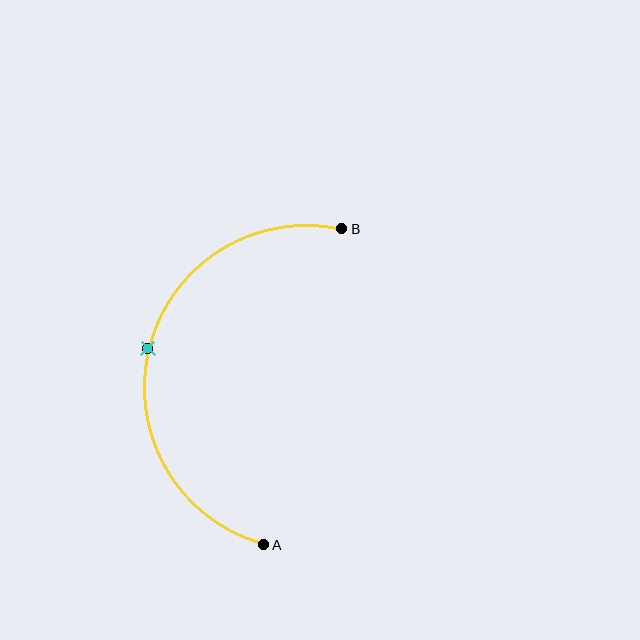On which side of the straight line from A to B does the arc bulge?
The arc bulges to the left of the straight line connecting A and B.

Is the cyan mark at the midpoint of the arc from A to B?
Yes. The cyan mark lies on the arc at equal arc-length from both A and B — it is the arc midpoint.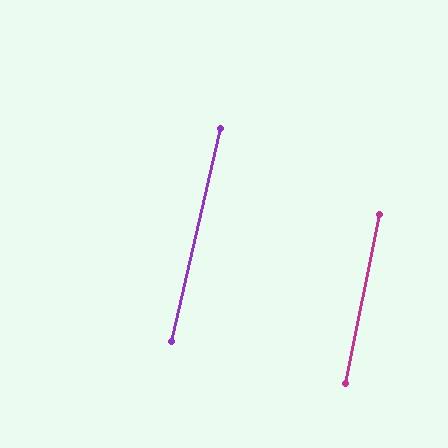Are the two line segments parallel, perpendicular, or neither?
Parallel — their directions differ by only 1.4°.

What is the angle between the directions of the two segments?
Approximately 1 degree.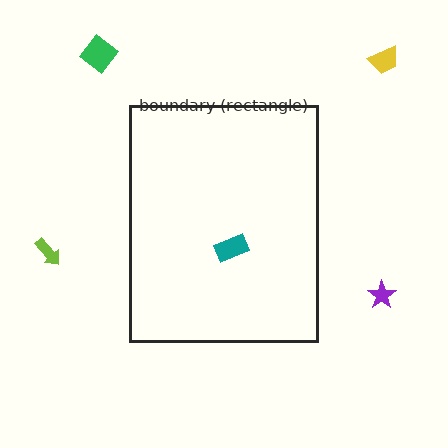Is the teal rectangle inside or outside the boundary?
Inside.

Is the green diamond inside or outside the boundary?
Outside.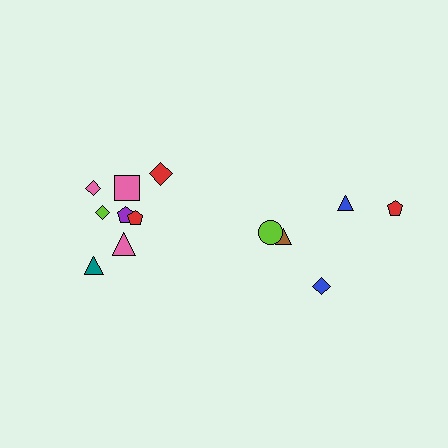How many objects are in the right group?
There are 5 objects.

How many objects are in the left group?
There are 8 objects.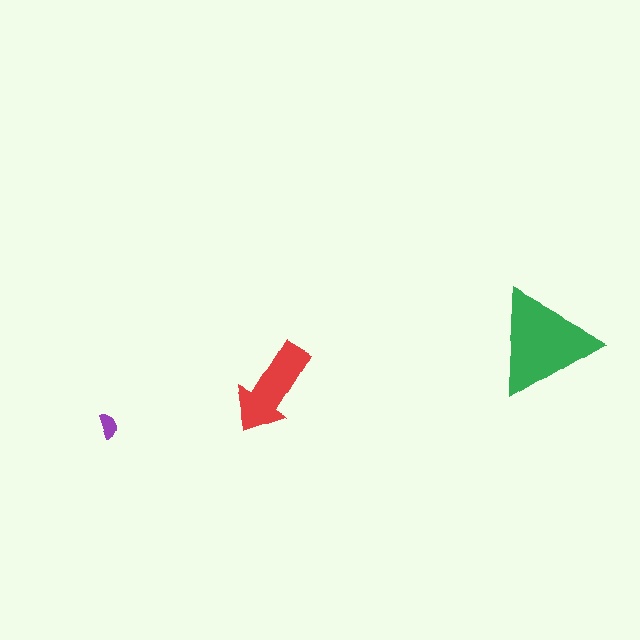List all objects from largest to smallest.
The green triangle, the red arrow, the purple semicircle.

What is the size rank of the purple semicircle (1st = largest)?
3rd.